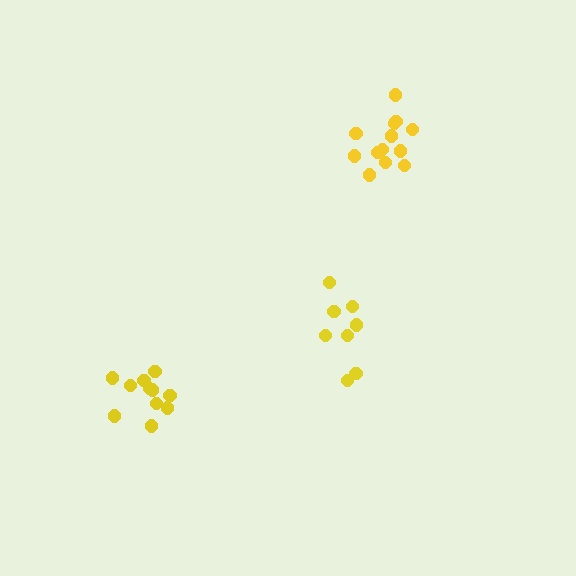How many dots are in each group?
Group 1: 11 dots, Group 2: 13 dots, Group 3: 8 dots (32 total).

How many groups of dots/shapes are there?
There are 3 groups.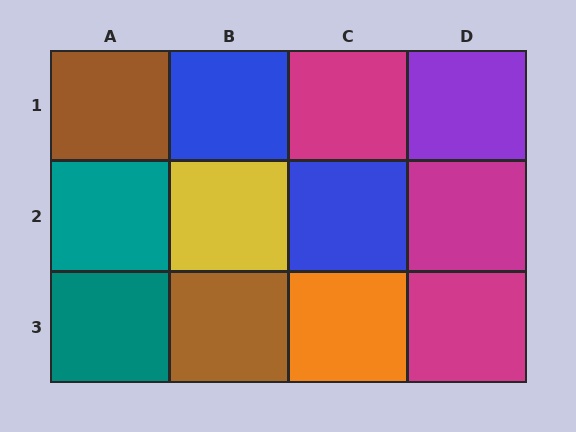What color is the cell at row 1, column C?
Magenta.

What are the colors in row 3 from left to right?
Teal, brown, orange, magenta.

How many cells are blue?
2 cells are blue.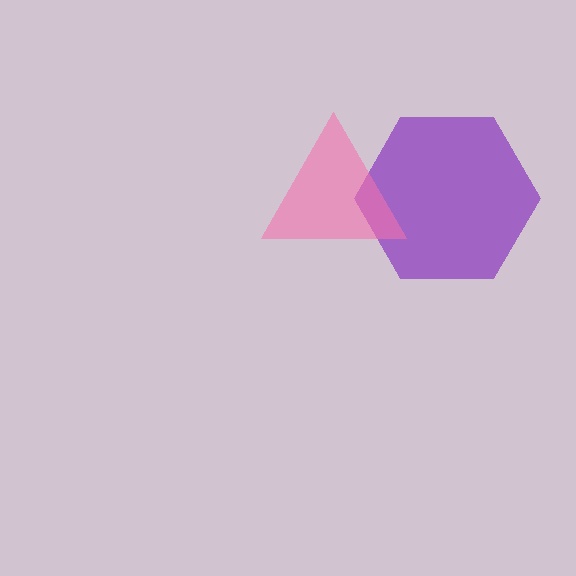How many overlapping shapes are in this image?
There are 2 overlapping shapes in the image.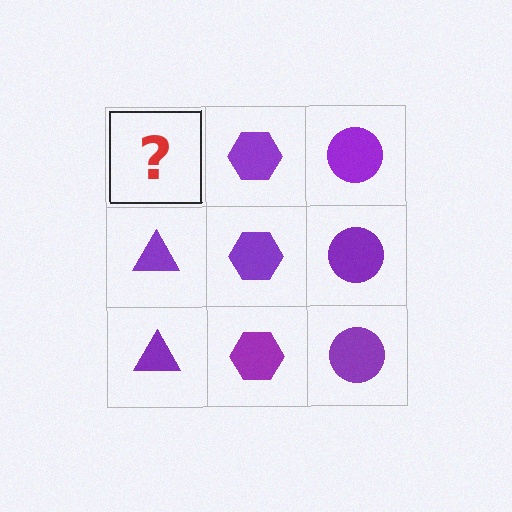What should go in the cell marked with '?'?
The missing cell should contain a purple triangle.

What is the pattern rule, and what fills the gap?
The rule is that each column has a consistent shape. The gap should be filled with a purple triangle.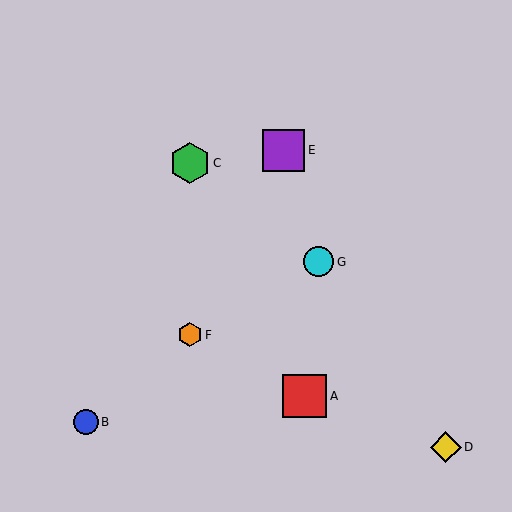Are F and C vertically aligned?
Yes, both are at x≈190.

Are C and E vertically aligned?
No, C is at x≈190 and E is at x≈284.